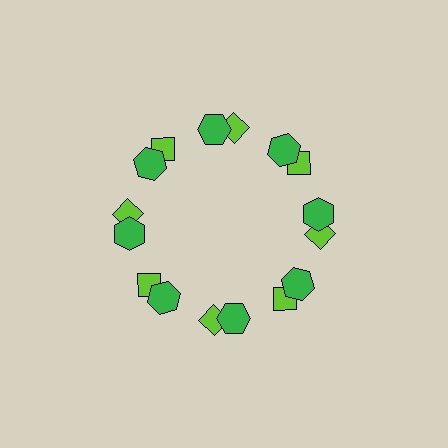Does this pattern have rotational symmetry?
Yes, this pattern has 8-fold rotational symmetry. It looks the same after rotating 45 degrees around the center.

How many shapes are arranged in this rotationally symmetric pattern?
There are 16 shapes, arranged in 8 groups of 2.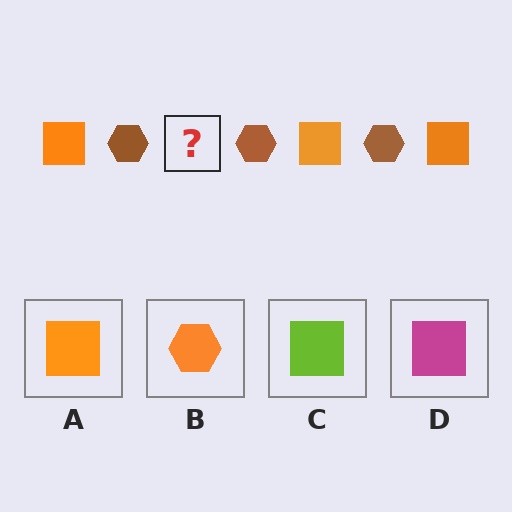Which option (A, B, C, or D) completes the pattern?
A.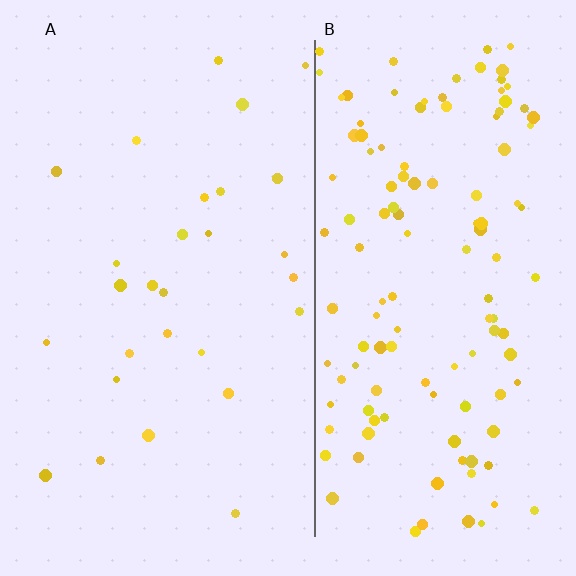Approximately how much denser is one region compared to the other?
Approximately 4.6× — region B over region A.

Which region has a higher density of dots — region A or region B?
B (the right).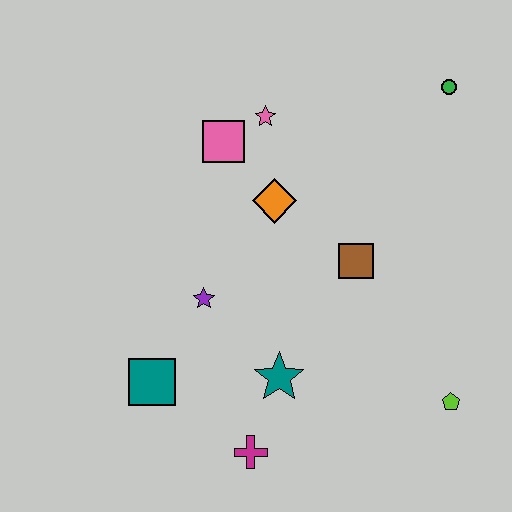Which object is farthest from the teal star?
The green circle is farthest from the teal star.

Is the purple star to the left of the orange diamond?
Yes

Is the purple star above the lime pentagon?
Yes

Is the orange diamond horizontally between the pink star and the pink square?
No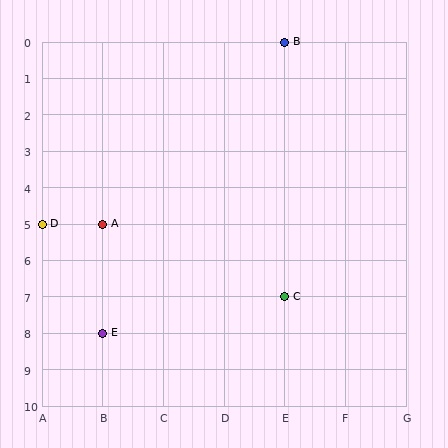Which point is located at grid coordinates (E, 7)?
Point C is at (E, 7).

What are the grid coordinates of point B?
Point B is at grid coordinates (E, 0).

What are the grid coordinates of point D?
Point D is at grid coordinates (A, 5).